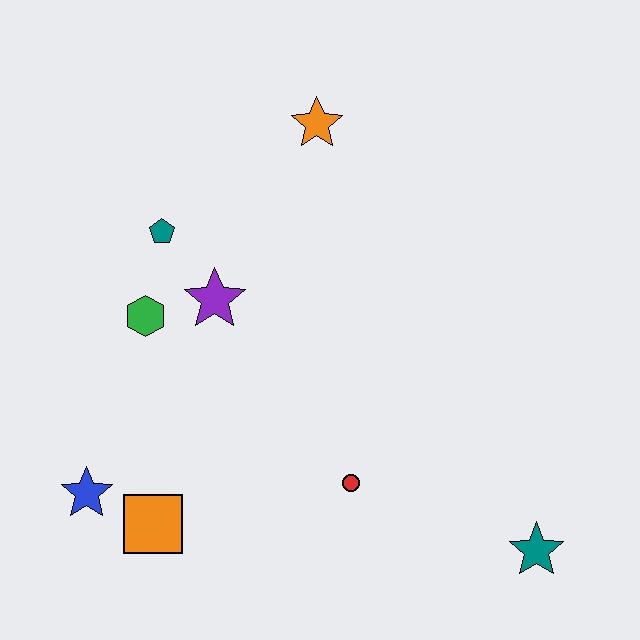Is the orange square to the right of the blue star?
Yes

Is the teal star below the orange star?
Yes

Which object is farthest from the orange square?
The orange star is farthest from the orange square.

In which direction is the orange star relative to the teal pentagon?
The orange star is to the right of the teal pentagon.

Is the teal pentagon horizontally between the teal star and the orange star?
No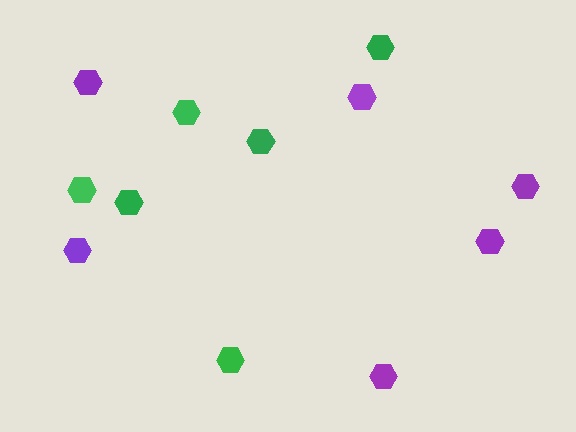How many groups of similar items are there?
There are 2 groups: one group of purple hexagons (6) and one group of green hexagons (6).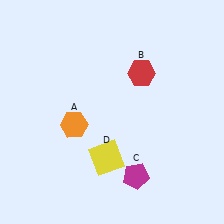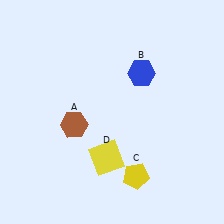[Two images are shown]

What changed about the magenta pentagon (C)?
In Image 1, C is magenta. In Image 2, it changed to yellow.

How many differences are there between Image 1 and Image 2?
There are 3 differences between the two images.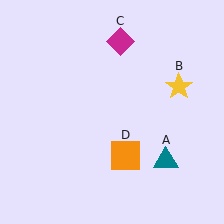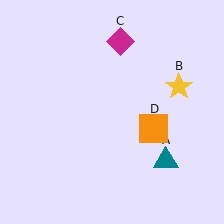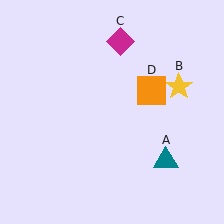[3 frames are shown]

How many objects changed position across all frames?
1 object changed position: orange square (object D).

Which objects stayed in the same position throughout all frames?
Teal triangle (object A) and yellow star (object B) and magenta diamond (object C) remained stationary.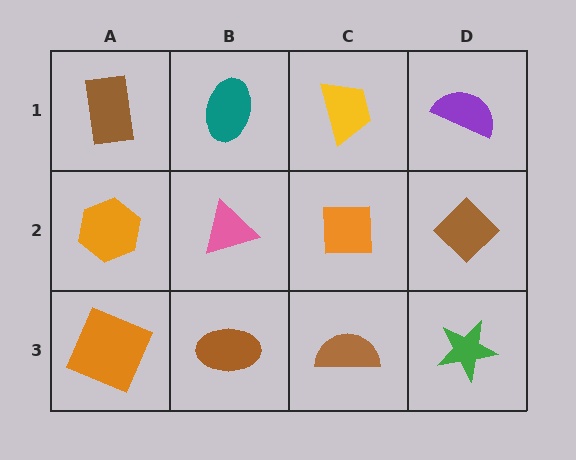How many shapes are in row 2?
4 shapes.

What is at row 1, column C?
A yellow trapezoid.